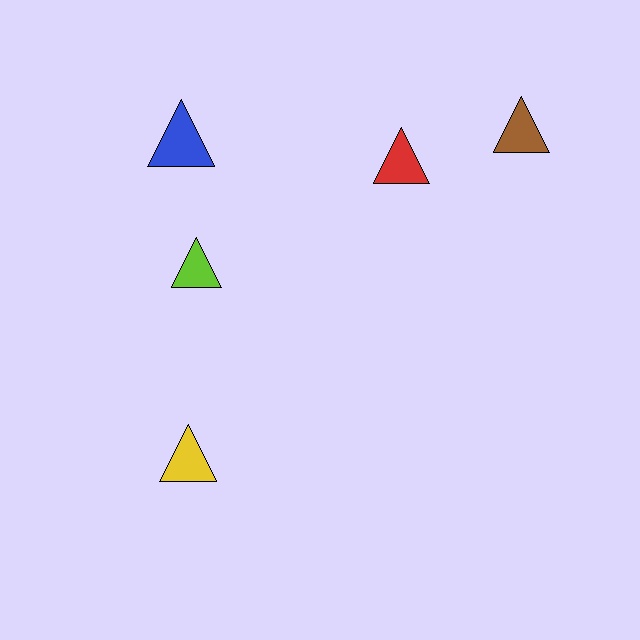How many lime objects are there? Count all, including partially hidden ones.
There is 1 lime object.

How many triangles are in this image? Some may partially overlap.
There are 5 triangles.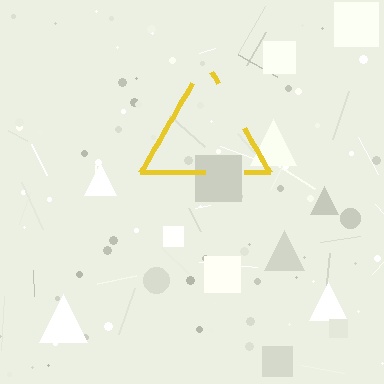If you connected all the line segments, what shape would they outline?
They would outline a triangle.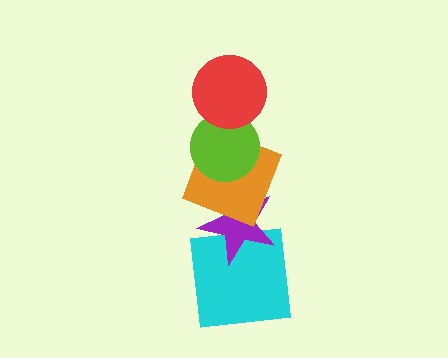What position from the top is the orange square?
The orange square is 3rd from the top.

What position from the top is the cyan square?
The cyan square is 5th from the top.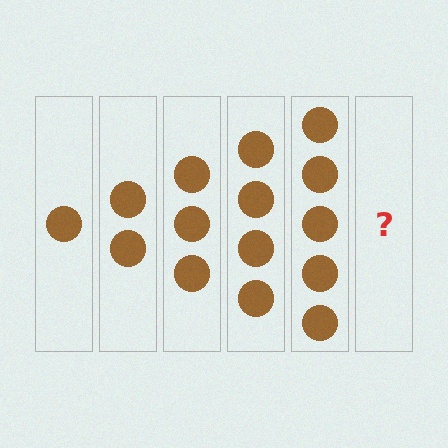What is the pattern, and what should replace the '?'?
The pattern is that each step adds one more circle. The '?' should be 6 circles.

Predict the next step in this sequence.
The next step is 6 circles.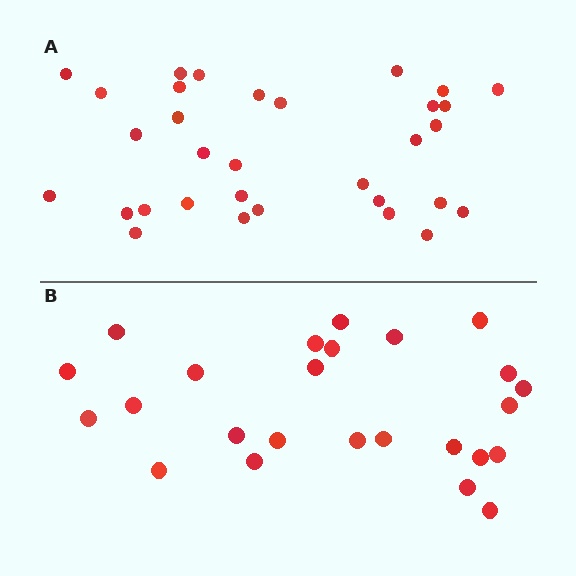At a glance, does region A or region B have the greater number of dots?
Region A (the top region) has more dots.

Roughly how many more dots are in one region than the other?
Region A has roughly 8 or so more dots than region B.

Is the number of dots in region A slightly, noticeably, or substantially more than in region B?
Region A has noticeably more, but not dramatically so. The ratio is roughly 1.3 to 1.